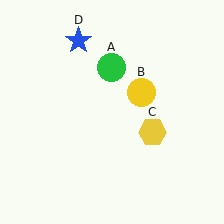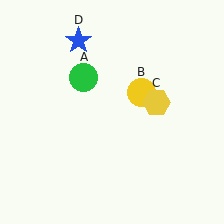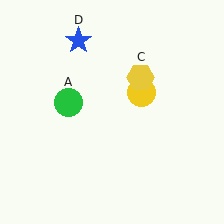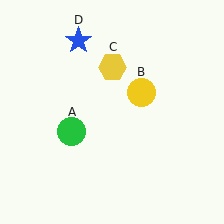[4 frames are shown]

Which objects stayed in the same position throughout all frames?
Yellow circle (object B) and blue star (object D) remained stationary.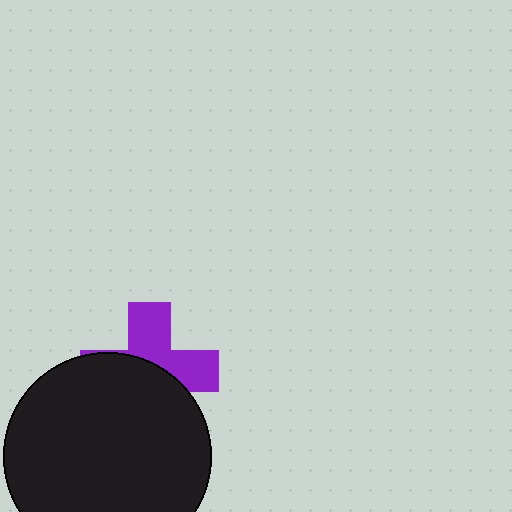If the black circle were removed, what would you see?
You would see the complete purple cross.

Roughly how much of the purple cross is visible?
About half of it is visible (roughly 46%).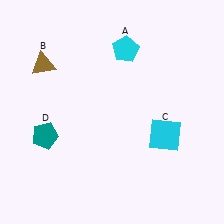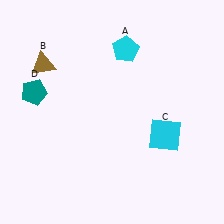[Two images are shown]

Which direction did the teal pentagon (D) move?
The teal pentagon (D) moved up.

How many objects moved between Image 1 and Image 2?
1 object moved between the two images.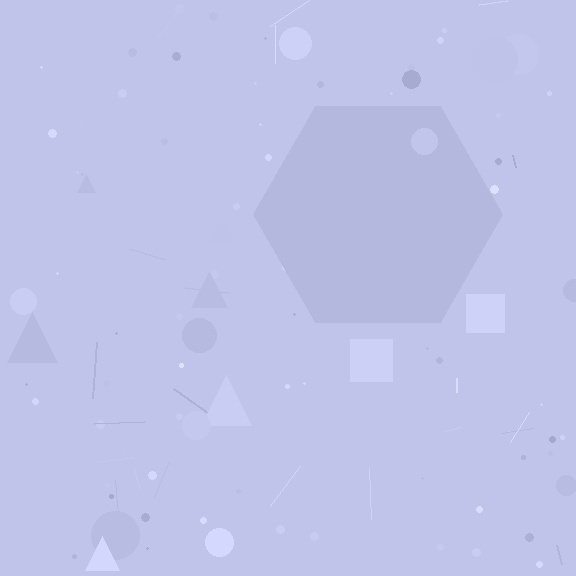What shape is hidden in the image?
A hexagon is hidden in the image.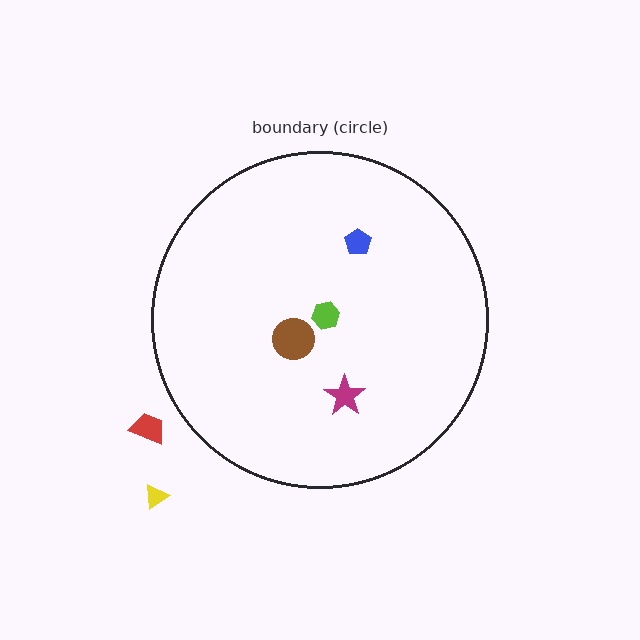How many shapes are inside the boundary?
4 inside, 2 outside.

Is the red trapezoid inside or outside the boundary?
Outside.